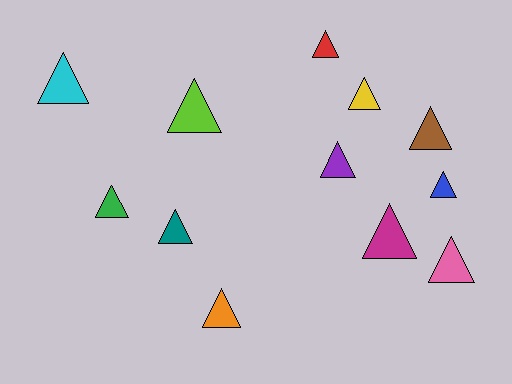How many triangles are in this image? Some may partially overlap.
There are 12 triangles.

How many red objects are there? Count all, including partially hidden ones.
There is 1 red object.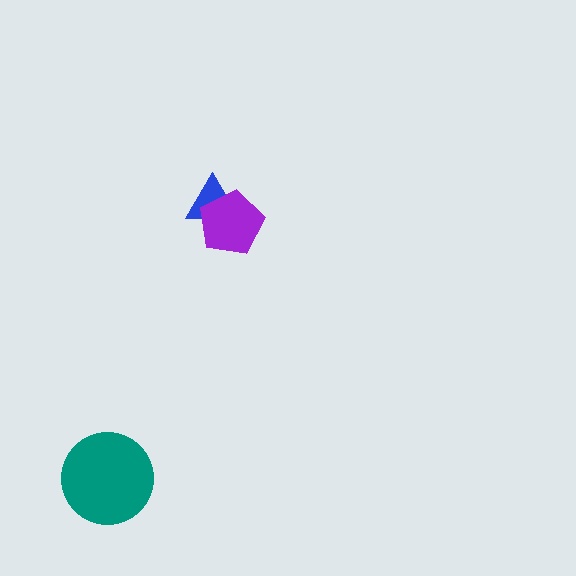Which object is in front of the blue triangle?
The purple pentagon is in front of the blue triangle.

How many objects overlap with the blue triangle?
1 object overlaps with the blue triangle.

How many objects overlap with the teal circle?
0 objects overlap with the teal circle.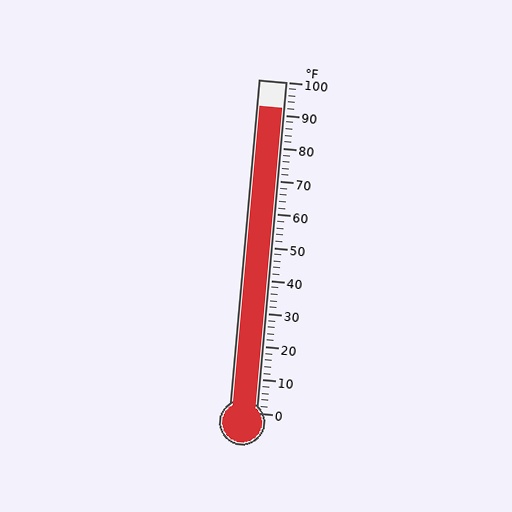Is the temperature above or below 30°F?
The temperature is above 30°F.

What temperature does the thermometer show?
The thermometer shows approximately 92°F.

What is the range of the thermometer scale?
The thermometer scale ranges from 0°F to 100°F.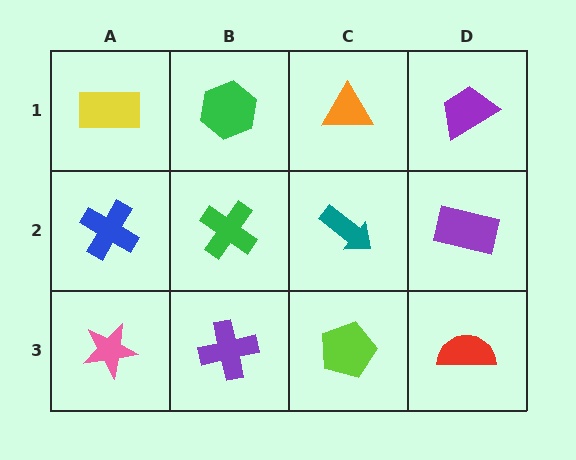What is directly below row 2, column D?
A red semicircle.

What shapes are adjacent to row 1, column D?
A purple rectangle (row 2, column D), an orange triangle (row 1, column C).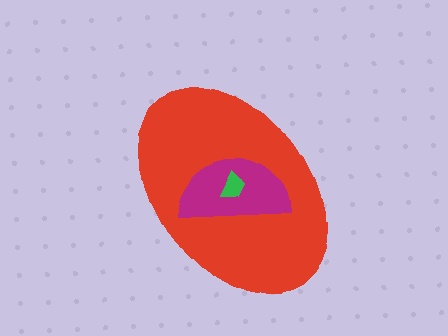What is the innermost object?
The green trapezoid.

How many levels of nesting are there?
3.